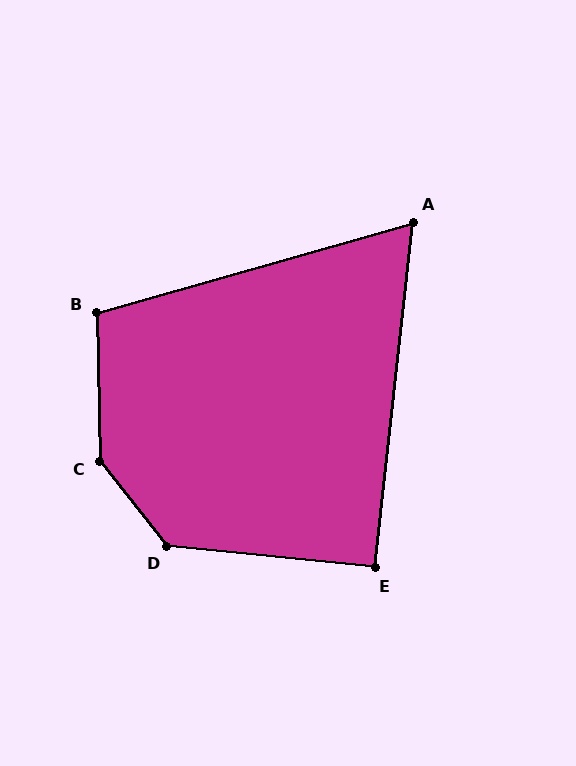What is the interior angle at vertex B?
Approximately 105 degrees (obtuse).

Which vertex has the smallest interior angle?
A, at approximately 68 degrees.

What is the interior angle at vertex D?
Approximately 134 degrees (obtuse).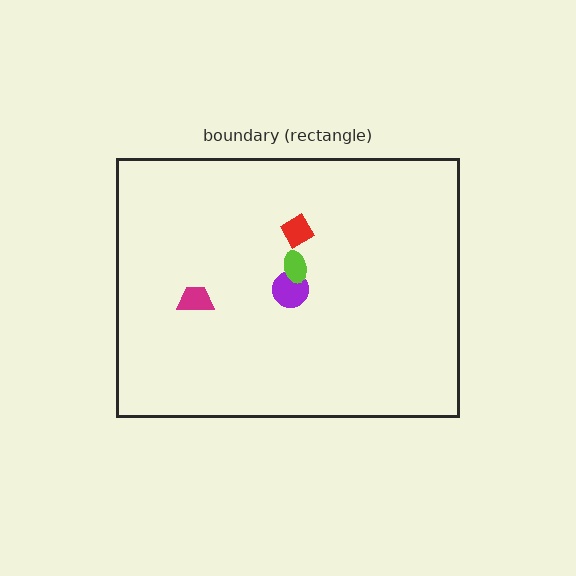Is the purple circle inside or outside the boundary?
Inside.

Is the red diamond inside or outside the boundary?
Inside.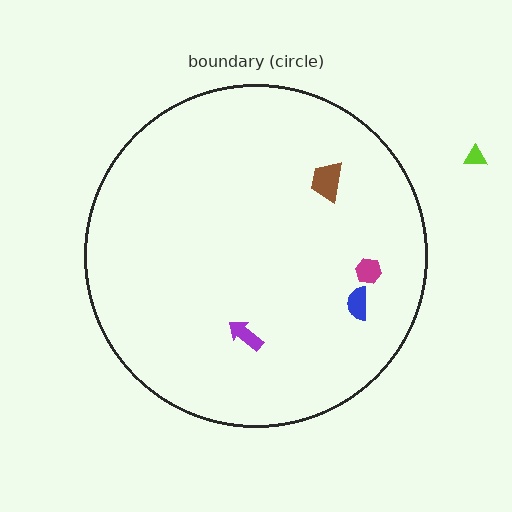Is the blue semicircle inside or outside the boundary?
Inside.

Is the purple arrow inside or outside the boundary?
Inside.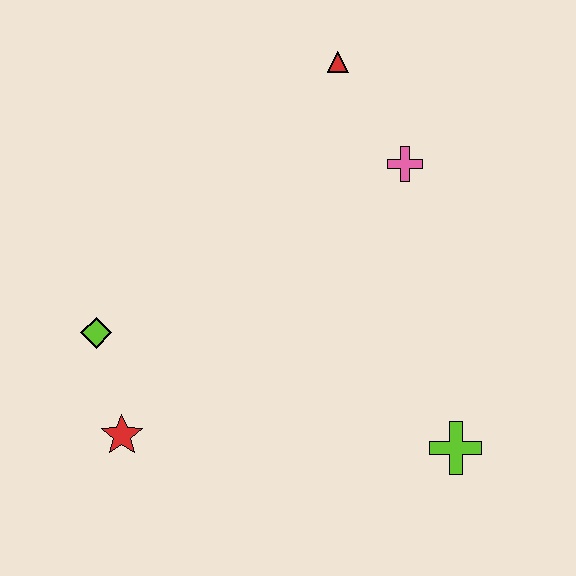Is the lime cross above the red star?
No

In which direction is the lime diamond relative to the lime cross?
The lime diamond is to the left of the lime cross.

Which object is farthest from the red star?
The red triangle is farthest from the red star.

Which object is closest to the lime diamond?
The red star is closest to the lime diamond.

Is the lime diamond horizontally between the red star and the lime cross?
No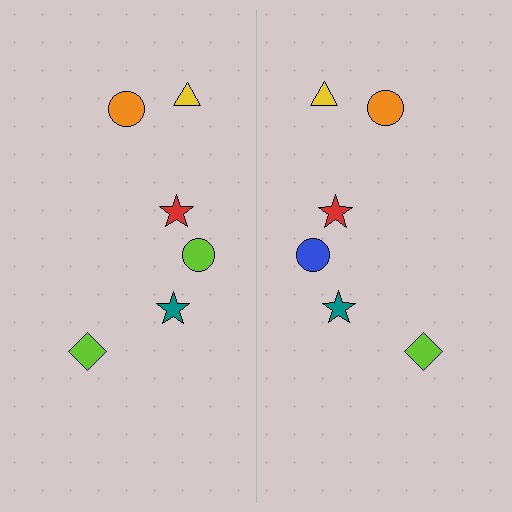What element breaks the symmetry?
The blue circle on the right side breaks the symmetry — its mirror counterpart is lime.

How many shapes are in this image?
There are 12 shapes in this image.